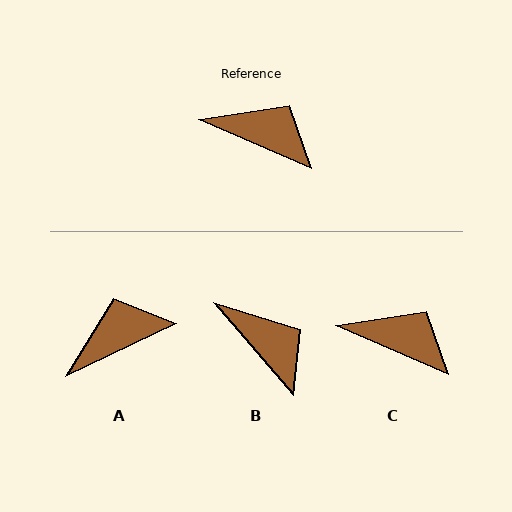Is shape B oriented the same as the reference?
No, it is off by about 26 degrees.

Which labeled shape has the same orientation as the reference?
C.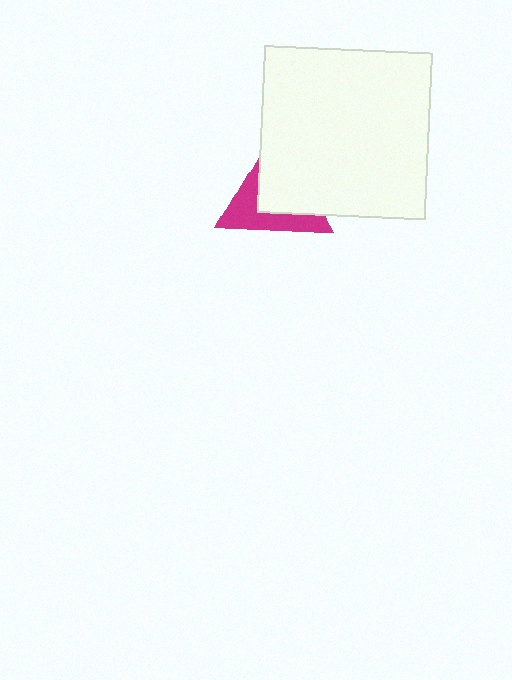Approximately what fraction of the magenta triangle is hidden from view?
Roughly 56% of the magenta triangle is hidden behind the white square.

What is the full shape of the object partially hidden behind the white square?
The partially hidden object is a magenta triangle.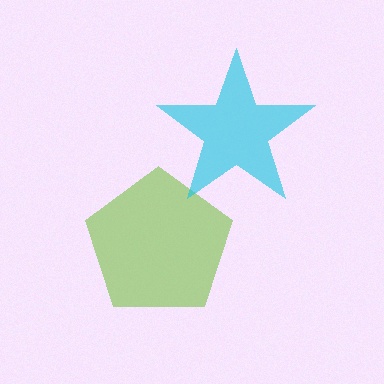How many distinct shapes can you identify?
There are 2 distinct shapes: a lime pentagon, a cyan star.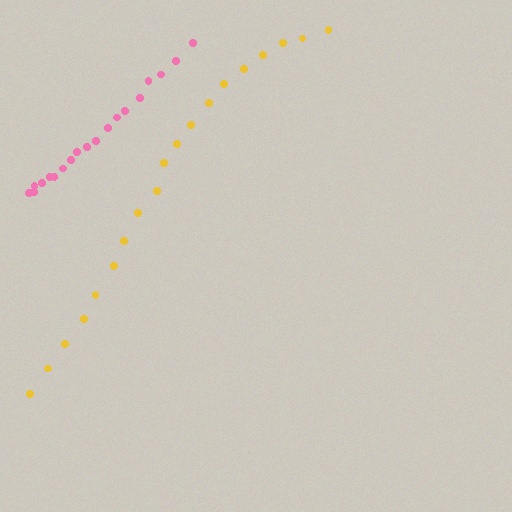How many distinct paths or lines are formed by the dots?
There are 2 distinct paths.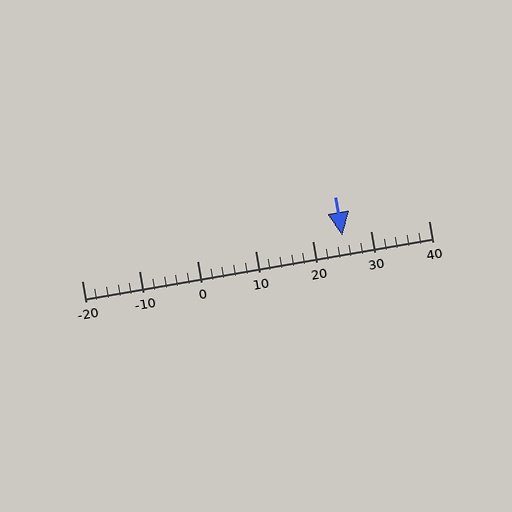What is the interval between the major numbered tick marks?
The major tick marks are spaced 10 units apart.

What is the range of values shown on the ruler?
The ruler shows values from -20 to 40.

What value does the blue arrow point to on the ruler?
The blue arrow points to approximately 25.